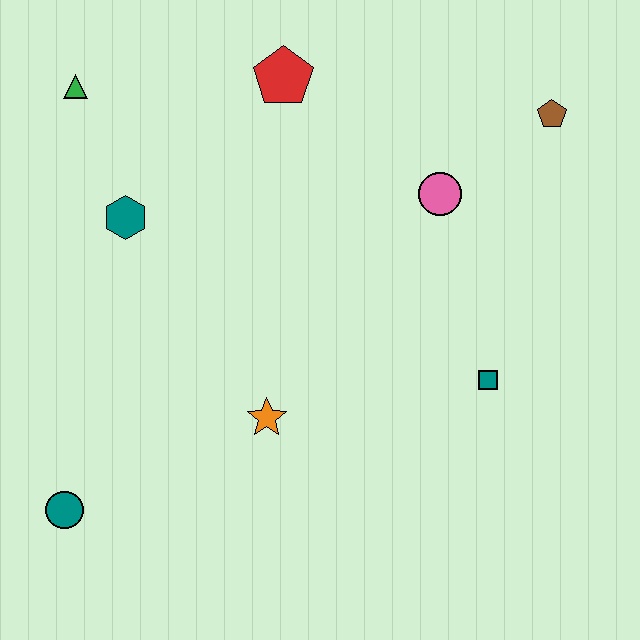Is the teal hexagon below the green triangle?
Yes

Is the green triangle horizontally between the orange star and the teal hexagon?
No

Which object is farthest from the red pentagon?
The teal circle is farthest from the red pentagon.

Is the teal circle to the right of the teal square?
No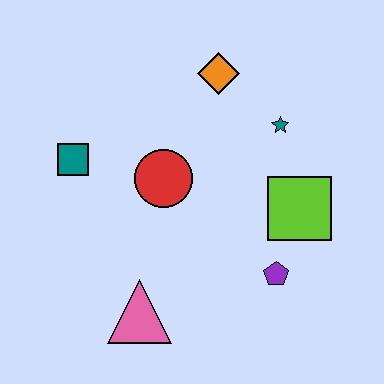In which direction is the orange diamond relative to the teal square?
The orange diamond is to the right of the teal square.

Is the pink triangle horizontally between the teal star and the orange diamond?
No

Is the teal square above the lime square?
Yes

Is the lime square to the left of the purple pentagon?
No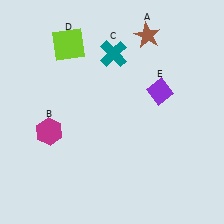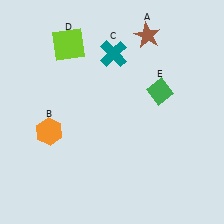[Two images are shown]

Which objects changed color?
B changed from magenta to orange. E changed from purple to green.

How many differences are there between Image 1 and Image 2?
There are 2 differences between the two images.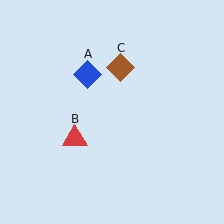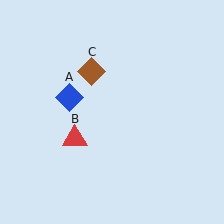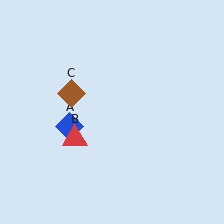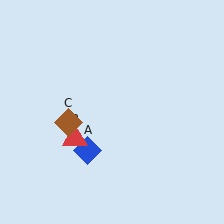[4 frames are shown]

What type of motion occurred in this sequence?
The blue diamond (object A), brown diamond (object C) rotated counterclockwise around the center of the scene.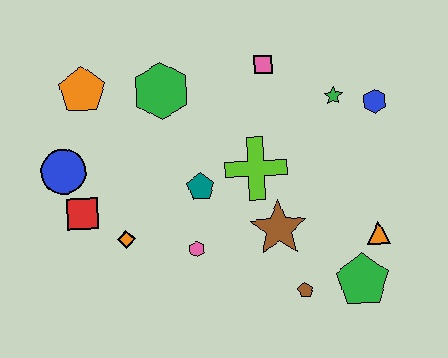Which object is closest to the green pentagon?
The orange triangle is closest to the green pentagon.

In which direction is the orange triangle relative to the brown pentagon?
The orange triangle is to the right of the brown pentagon.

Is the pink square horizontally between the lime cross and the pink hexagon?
No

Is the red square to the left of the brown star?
Yes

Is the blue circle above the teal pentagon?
Yes